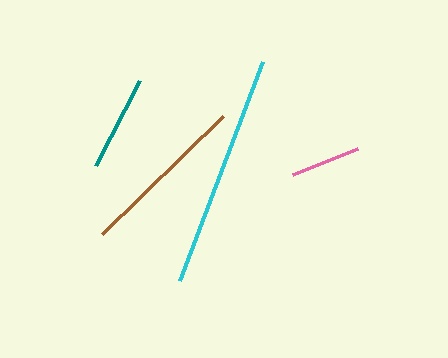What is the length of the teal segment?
The teal segment is approximately 95 pixels long.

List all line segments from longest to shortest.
From longest to shortest: cyan, brown, teal, pink.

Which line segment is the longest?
The cyan line is the longest at approximately 234 pixels.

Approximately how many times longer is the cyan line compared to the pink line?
The cyan line is approximately 3.3 times the length of the pink line.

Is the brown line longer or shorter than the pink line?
The brown line is longer than the pink line.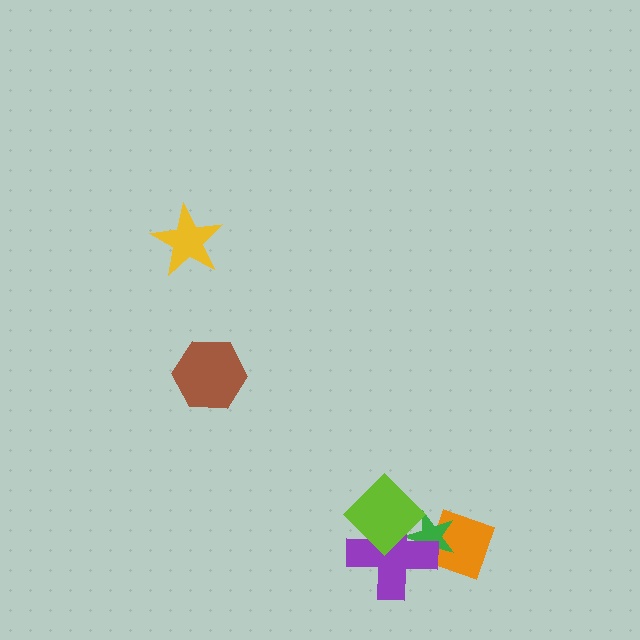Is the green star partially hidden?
Yes, it is partially covered by another shape.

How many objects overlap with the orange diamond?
2 objects overlap with the orange diamond.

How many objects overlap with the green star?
3 objects overlap with the green star.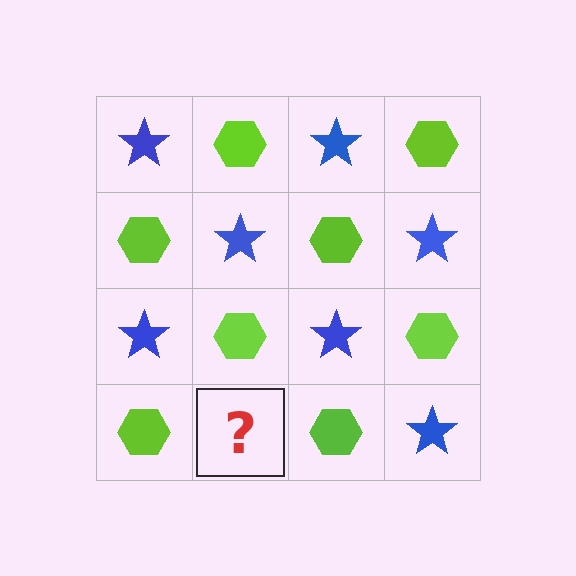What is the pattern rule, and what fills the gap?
The rule is that it alternates blue star and lime hexagon in a checkerboard pattern. The gap should be filled with a blue star.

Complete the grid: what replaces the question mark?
The question mark should be replaced with a blue star.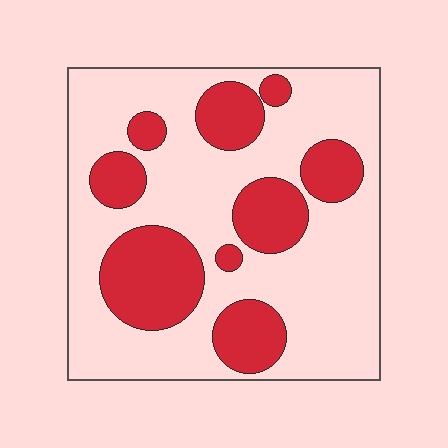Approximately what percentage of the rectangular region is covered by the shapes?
Approximately 30%.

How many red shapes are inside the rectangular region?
9.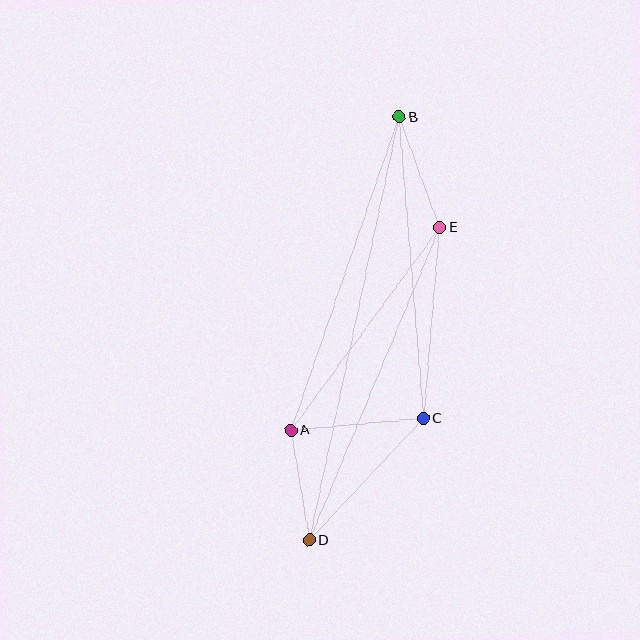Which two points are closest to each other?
Points A and D are closest to each other.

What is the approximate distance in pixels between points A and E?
The distance between A and E is approximately 252 pixels.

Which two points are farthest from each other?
Points B and D are farthest from each other.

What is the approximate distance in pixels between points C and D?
The distance between C and D is approximately 167 pixels.